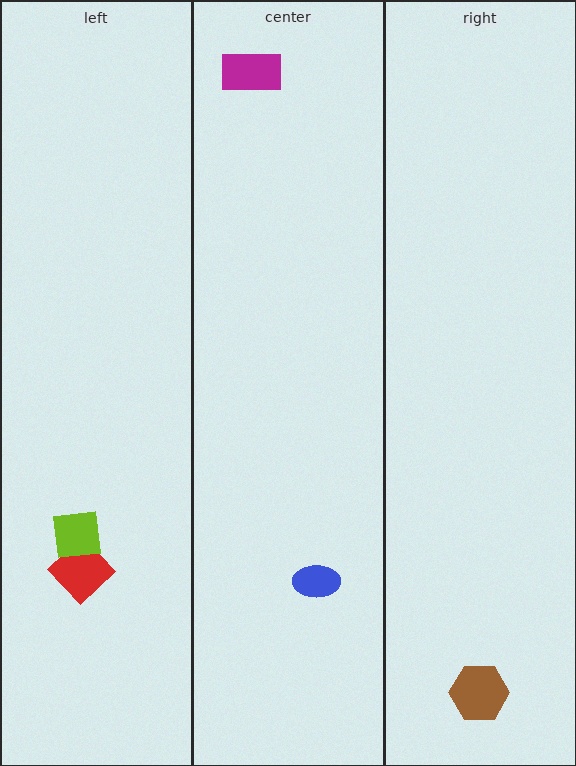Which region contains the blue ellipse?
The center region.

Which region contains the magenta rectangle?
The center region.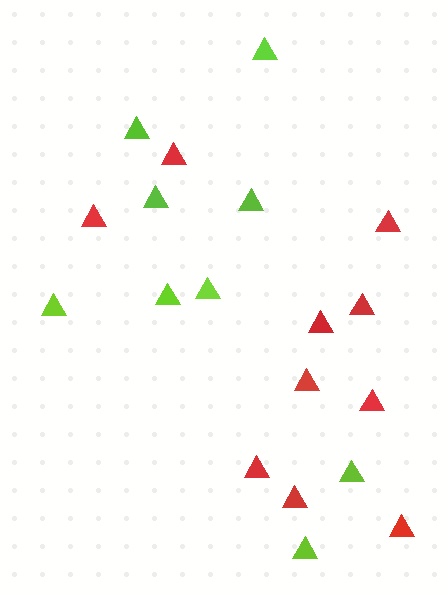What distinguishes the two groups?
There are 2 groups: one group of red triangles (10) and one group of lime triangles (9).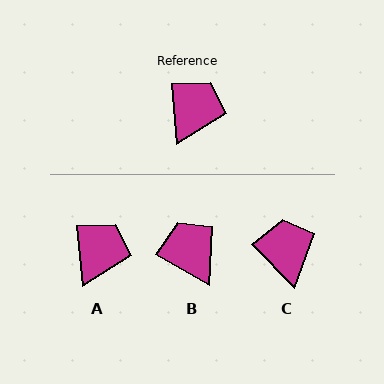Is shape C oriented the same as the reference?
No, it is off by about 38 degrees.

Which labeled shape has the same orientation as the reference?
A.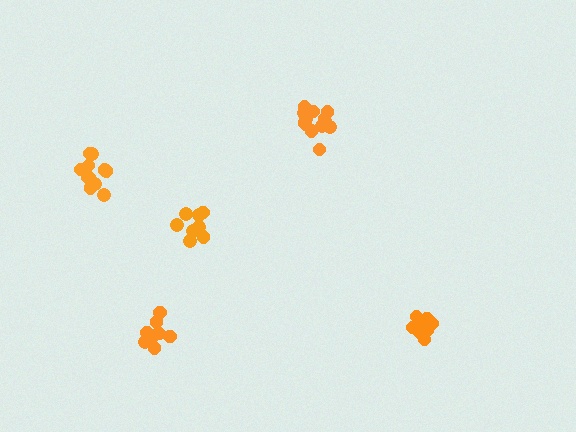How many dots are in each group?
Group 1: 9 dots, Group 2: 9 dots, Group 3: 12 dots, Group 4: 8 dots, Group 5: 13 dots (51 total).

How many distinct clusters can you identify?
There are 5 distinct clusters.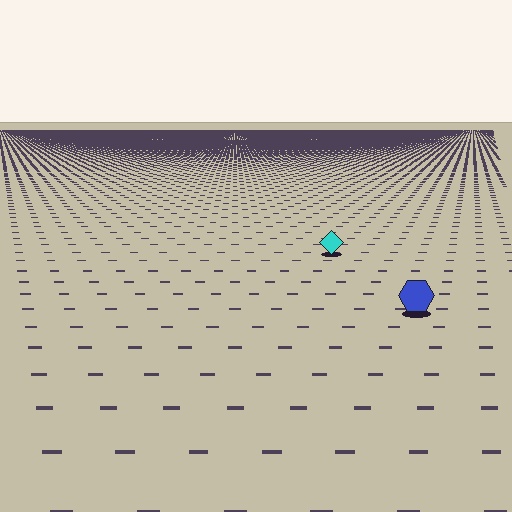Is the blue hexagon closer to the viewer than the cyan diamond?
Yes. The blue hexagon is closer — you can tell from the texture gradient: the ground texture is coarser near it.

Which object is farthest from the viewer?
The cyan diamond is farthest from the viewer. It appears smaller and the ground texture around it is denser.